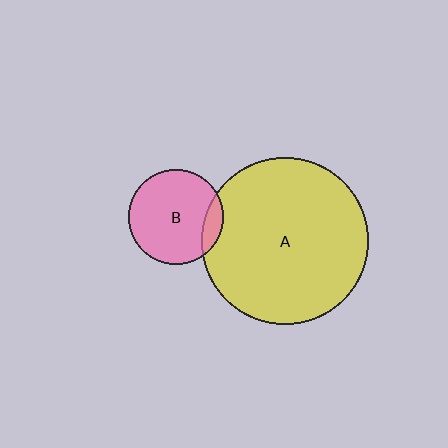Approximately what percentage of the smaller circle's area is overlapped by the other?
Approximately 10%.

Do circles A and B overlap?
Yes.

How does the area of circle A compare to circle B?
Approximately 3.1 times.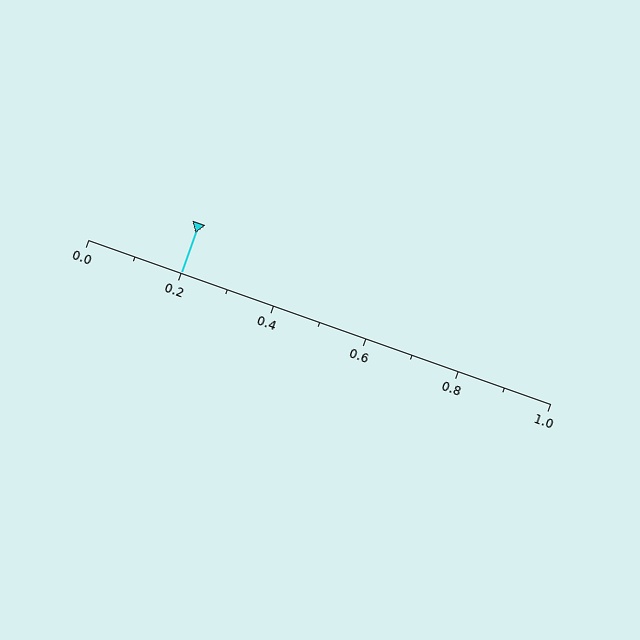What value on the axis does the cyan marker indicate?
The marker indicates approximately 0.2.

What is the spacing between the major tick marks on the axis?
The major ticks are spaced 0.2 apart.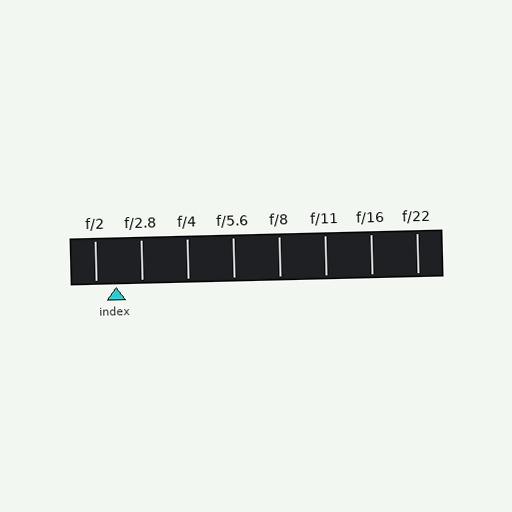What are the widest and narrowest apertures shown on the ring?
The widest aperture shown is f/2 and the narrowest is f/22.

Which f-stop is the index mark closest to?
The index mark is closest to f/2.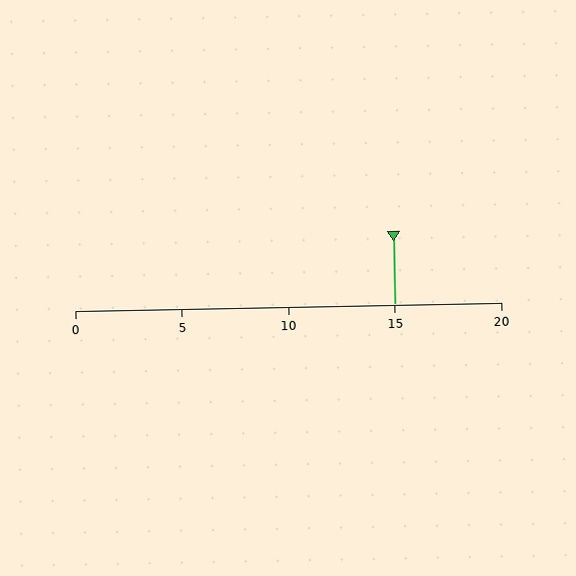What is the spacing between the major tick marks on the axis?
The major ticks are spaced 5 apart.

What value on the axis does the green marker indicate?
The marker indicates approximately 15.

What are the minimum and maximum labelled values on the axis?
The axis runs from 0 to 20.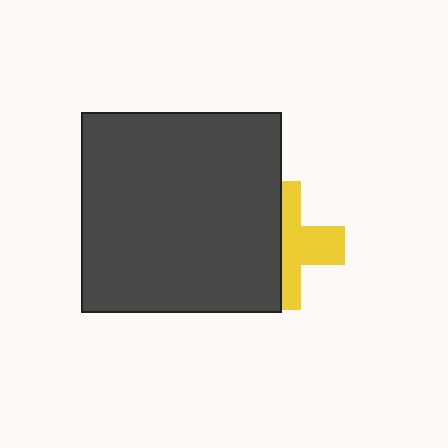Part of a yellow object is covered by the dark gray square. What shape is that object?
It is a cross.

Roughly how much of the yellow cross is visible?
About half of it is visible (roughly 50%).